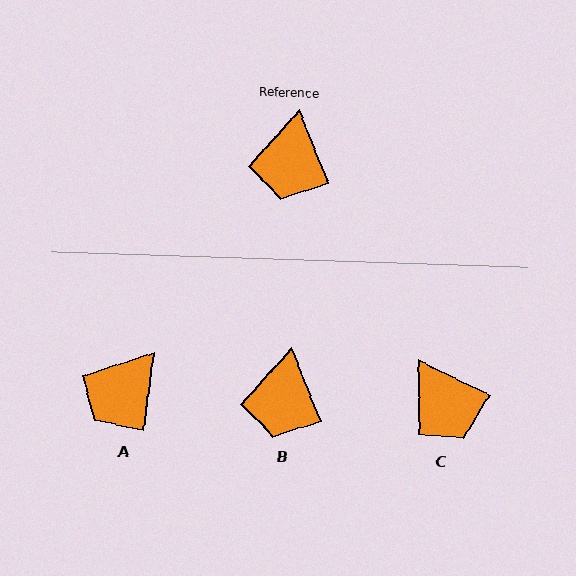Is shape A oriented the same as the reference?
No, it is off by about 30 degrees.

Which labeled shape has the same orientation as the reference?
B.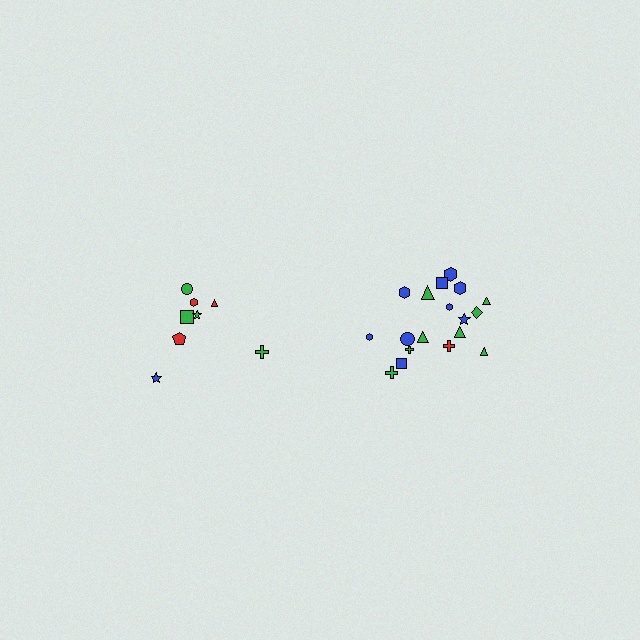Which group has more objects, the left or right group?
The right group.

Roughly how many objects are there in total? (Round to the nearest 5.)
Roughly 25 objects in total.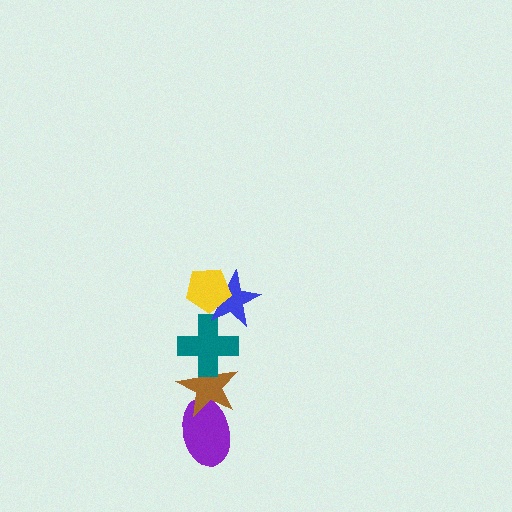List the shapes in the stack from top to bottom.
From top to bottom: the yellow pentagon, the blue star, the teal cross, the brown star, the purple ellipse.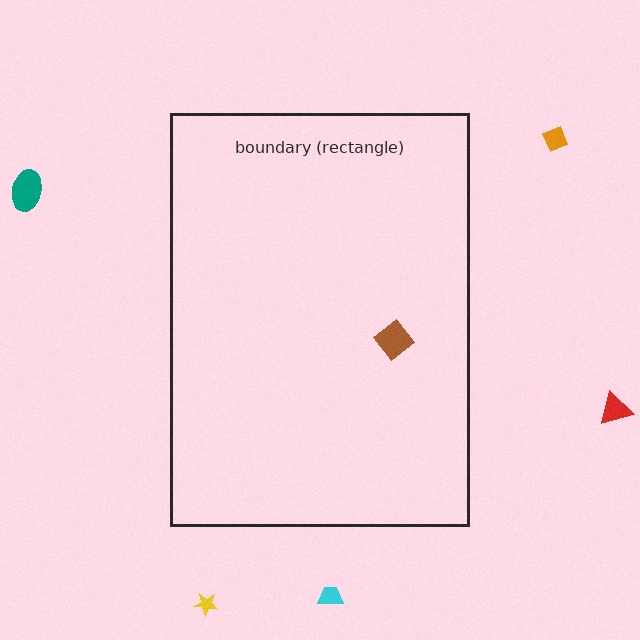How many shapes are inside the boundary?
1 inside, 5 outside.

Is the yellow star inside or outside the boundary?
Outside.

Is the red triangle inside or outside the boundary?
Outside.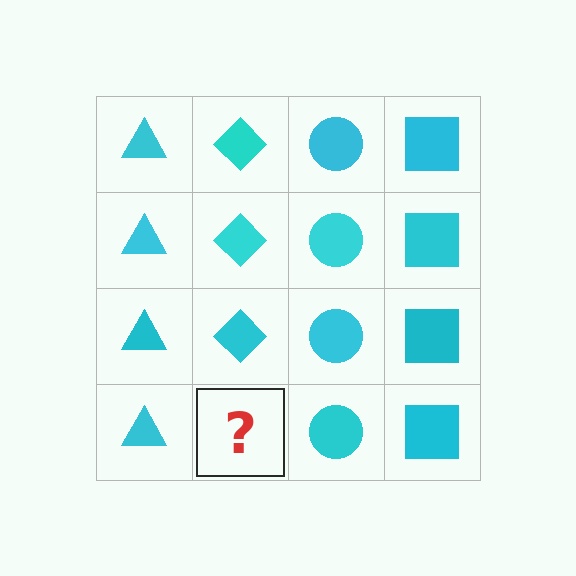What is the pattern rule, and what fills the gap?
The rule is that each column has a consistent shape. The gap should be filled with a cyan diamond.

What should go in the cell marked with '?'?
The missing cell should contain a cyan diamond.